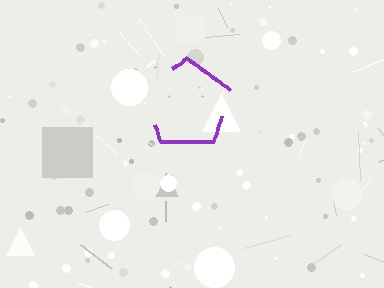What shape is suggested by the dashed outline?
The dashed outline suggests a pentagon.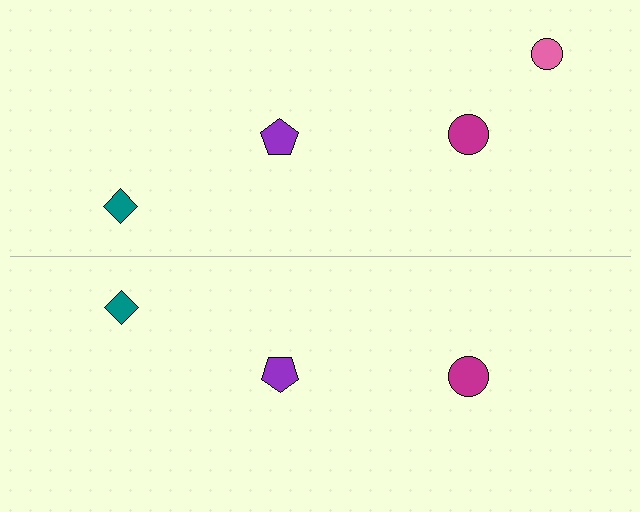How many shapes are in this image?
There are 7 shapes in this image.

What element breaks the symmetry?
A pink circle is missing from the bottom side.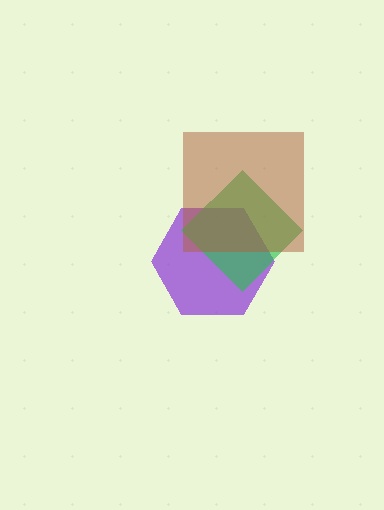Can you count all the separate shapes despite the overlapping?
Yes, there are 3 separate shapes.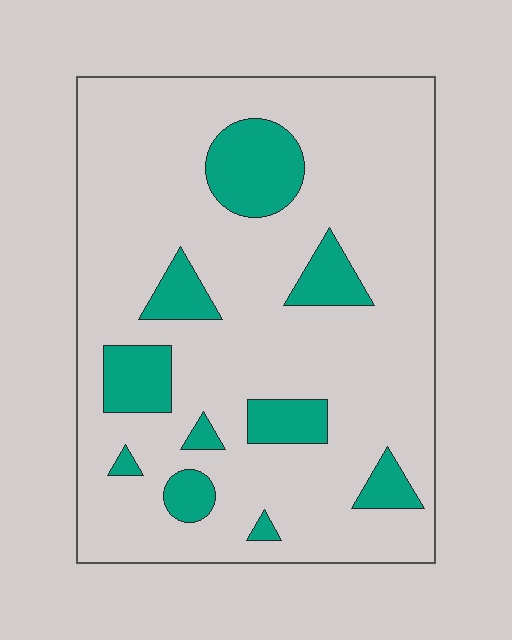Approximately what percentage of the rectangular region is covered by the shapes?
Approximately 15%.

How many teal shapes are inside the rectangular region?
10.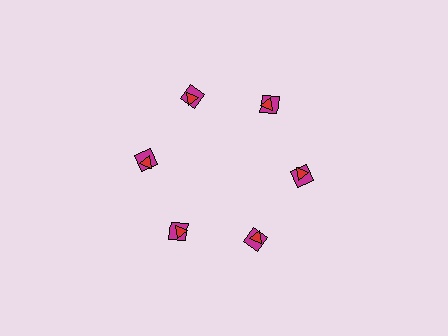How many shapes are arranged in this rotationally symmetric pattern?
There are 12 shapes, arranged in 6 groups of 2.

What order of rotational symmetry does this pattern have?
This pattern has 6-fold rotational symmetry.